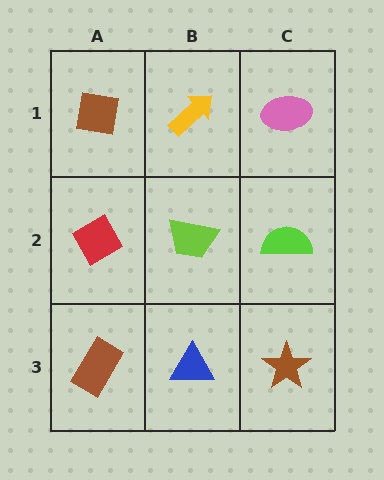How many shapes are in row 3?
3 shapes.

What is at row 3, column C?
A brown star.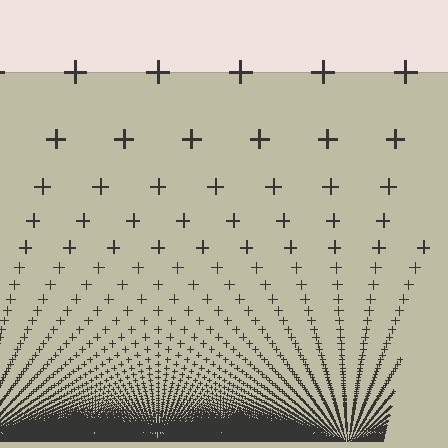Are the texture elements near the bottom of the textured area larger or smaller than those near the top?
Smaller. The gradient is inverted — elements near the bottom are smaller and denser.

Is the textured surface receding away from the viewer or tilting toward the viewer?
The surface appears to tilt toward the viewer. Texture elements get larger and sparser toward the top.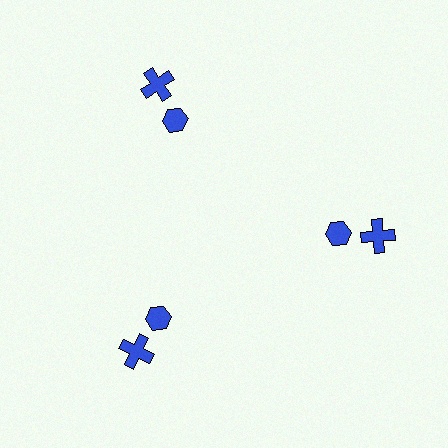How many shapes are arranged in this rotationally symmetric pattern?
There are 6 shapes, arranged in 3 groups of 2.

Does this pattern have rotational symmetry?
Yes, this pattern has 3-fold rotational symmetry. It looks the same after rotating 120 degrees around the center.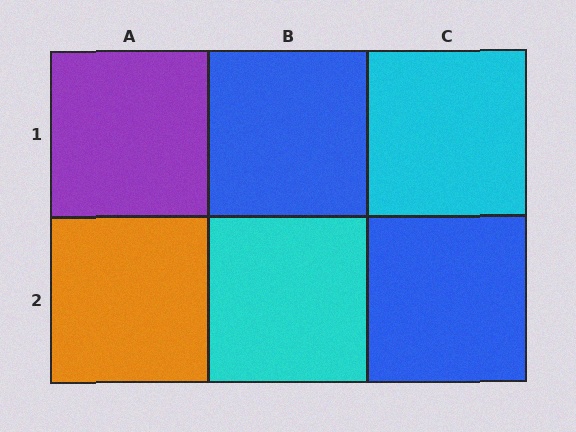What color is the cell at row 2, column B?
Cyan.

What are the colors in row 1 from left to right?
Purple, blue, cyan.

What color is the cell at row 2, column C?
Blue.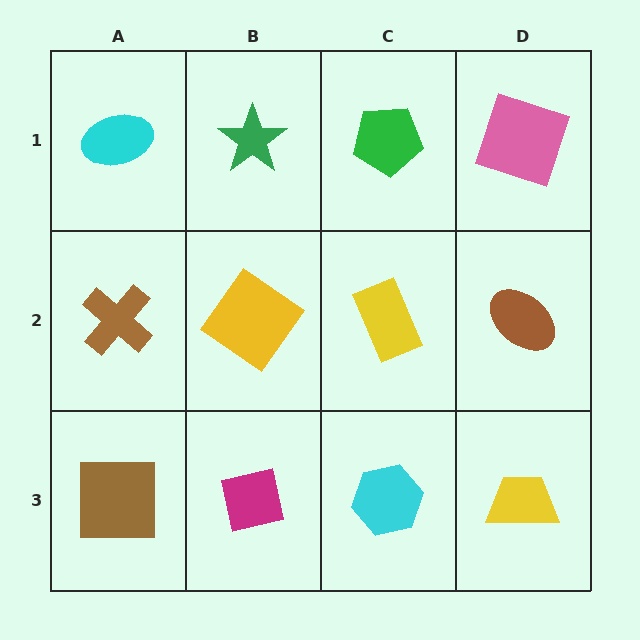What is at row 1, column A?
A cyan ellipse.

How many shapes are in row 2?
4 shapes.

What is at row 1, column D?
A pink square.